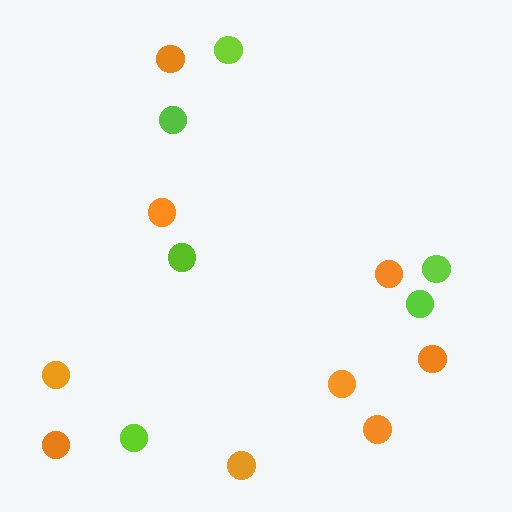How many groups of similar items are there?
There are 2 groups: one group of orange circles (9) and one group of lime circles (6).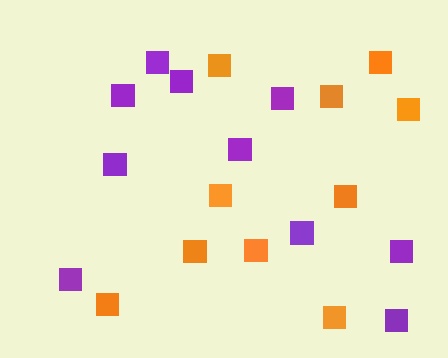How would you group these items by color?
There are 2 groups: one group of orange squares (10) and one group of purple squares (10).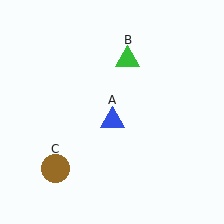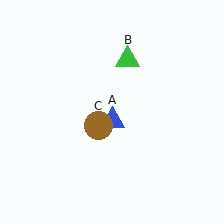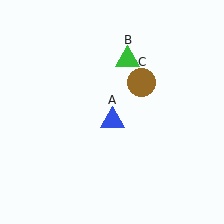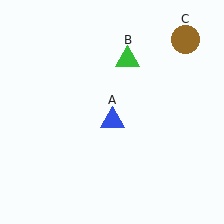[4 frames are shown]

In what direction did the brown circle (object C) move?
The brown circle (object C) moved up and to the right.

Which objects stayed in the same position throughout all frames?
Blue triangle (object A) and green triangle (object B) remained stationary.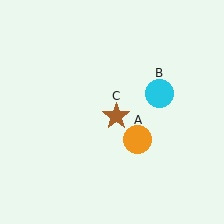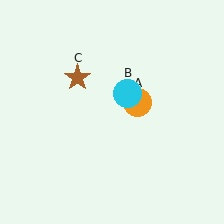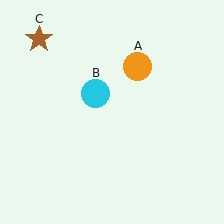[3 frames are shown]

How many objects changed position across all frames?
3 objects changed position: orange circle (object A), cyan circle (object B), brown star (object C).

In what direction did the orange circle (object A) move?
The orange circle (object A) moved up.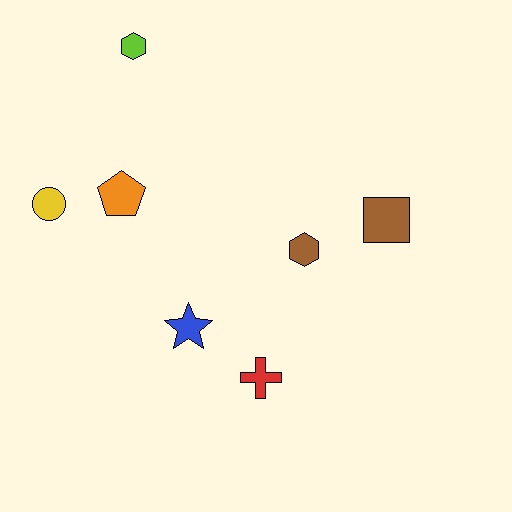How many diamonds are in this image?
There are no diamonds.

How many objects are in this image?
There are 7 objects.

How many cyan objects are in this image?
There are no cyan objects.